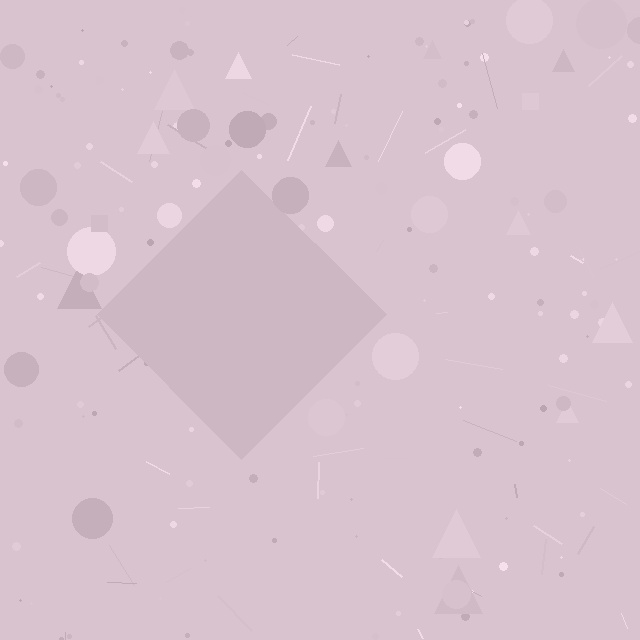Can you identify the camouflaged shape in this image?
The camouflaged shape is a diamond.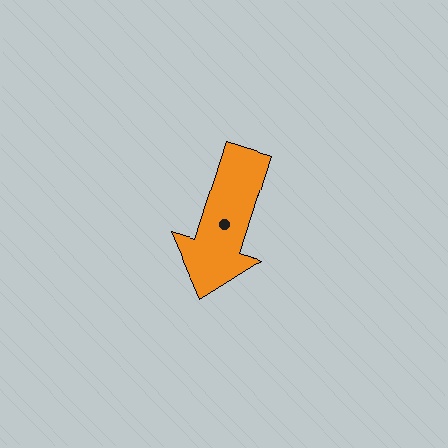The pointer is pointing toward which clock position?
Roughly 7 o'clock.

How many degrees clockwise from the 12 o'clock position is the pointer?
Approximately 197 degrees.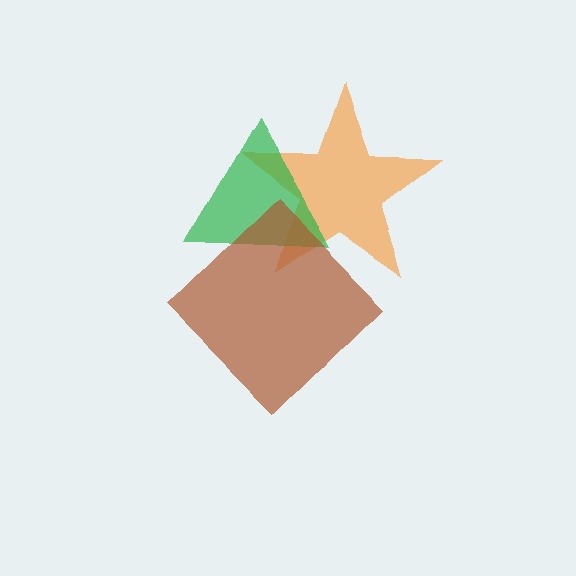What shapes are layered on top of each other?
The layered shapes are: an orange star, a green triangle, a brown diamond.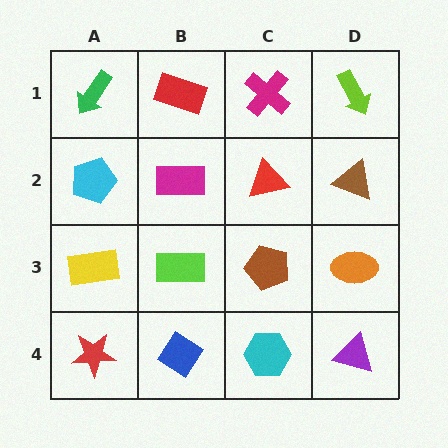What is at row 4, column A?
A red star.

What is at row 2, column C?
A red triangle.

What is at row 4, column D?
A purple triangle.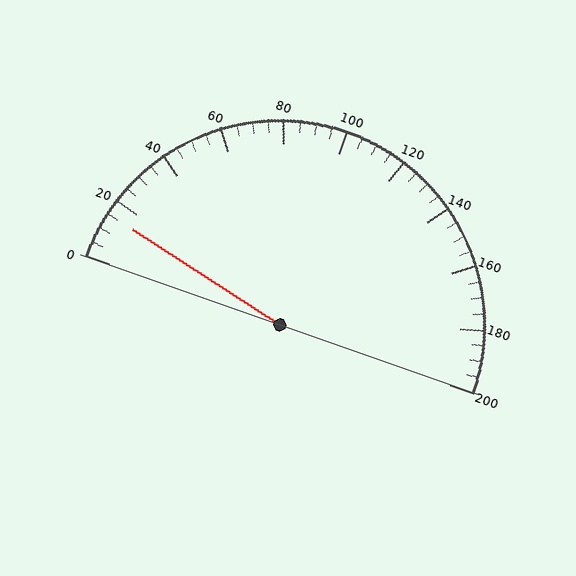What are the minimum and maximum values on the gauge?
The gauge ranges from 0 to 200.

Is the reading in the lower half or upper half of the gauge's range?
The reading is in the lower half of the range (0 to 200).